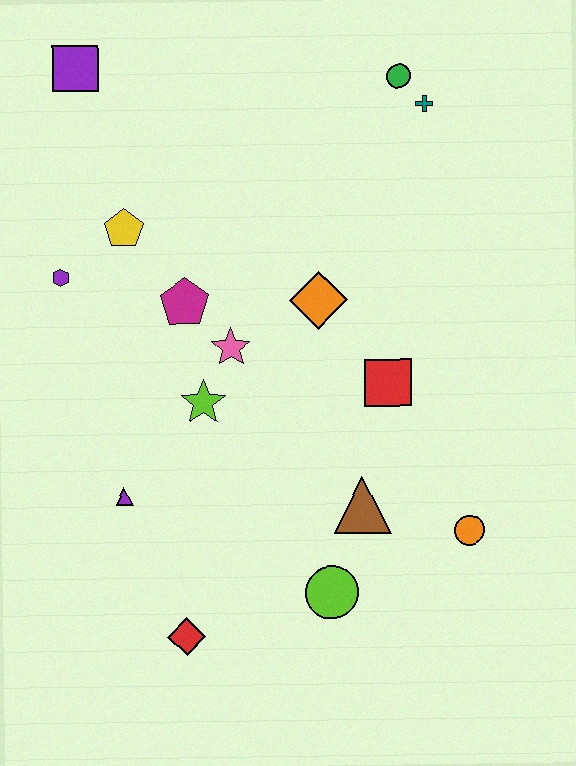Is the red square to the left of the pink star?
No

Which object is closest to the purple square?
The yellow pentagon is closest to the purple square.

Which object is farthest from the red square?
The purple square is farthest from the red square.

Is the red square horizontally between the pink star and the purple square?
No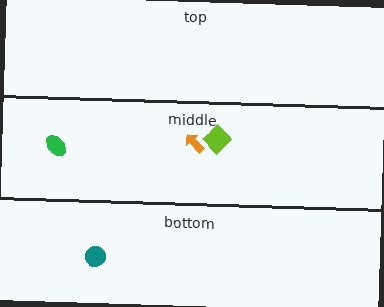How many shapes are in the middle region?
3.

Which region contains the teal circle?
The bottom region.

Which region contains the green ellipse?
The middle region.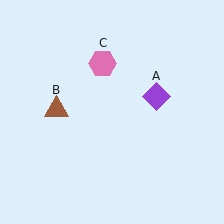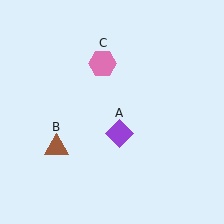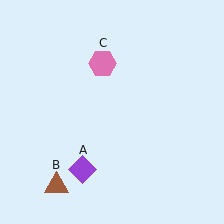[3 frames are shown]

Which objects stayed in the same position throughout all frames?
Pink hexagon (object C) remained stationary.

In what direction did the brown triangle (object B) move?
The brown triangle (object B) moved down.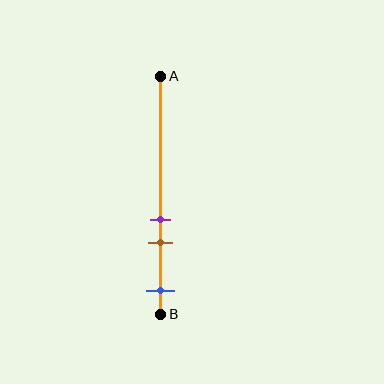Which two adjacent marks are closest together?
The purple and brown marks are the closest adjacent pair.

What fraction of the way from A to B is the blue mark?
The blue mark is approximately 90% (0.9) of the way from A to B.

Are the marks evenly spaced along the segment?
No, the marks are not evenly spaced.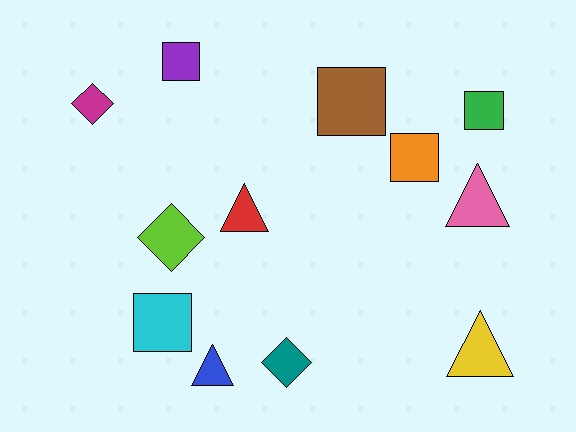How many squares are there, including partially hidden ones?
There are 5 squares.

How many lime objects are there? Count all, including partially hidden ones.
There is 1 lime object.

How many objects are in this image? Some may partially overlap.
There are 12 objects.